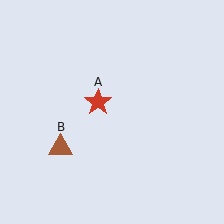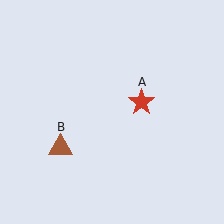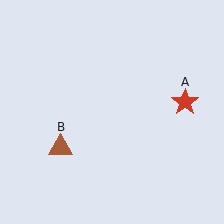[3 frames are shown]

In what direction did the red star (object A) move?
The red star (object A) moved right.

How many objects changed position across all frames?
1 object changed position: red star (object A).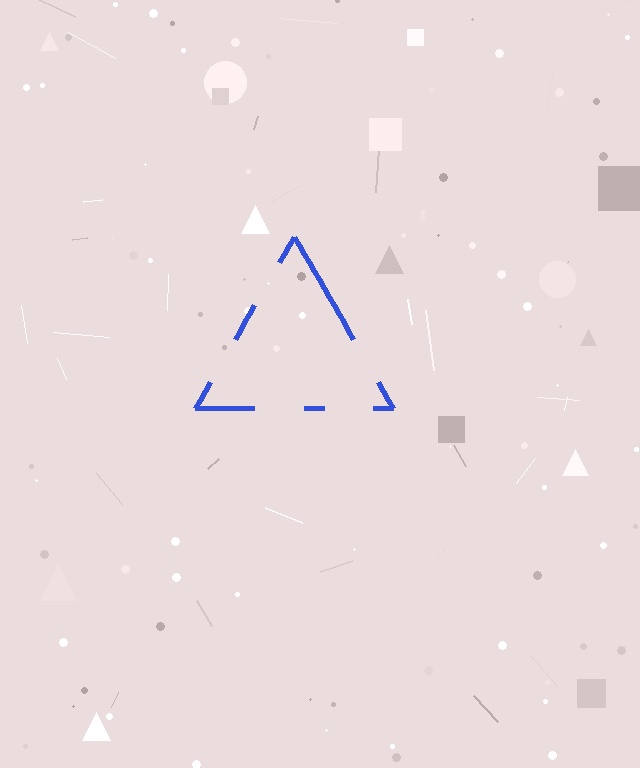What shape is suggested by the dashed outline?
The dashed outline suggests a triangle.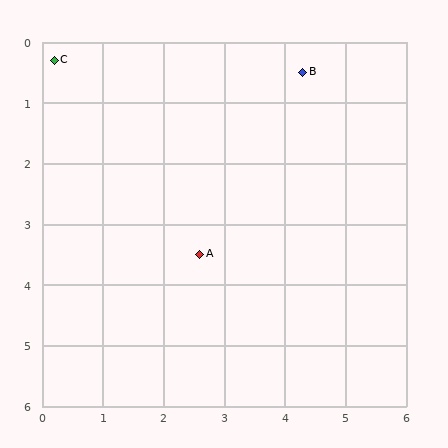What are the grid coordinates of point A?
Point A is at approximately (2.6, 3.5).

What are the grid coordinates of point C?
Point C is at approximately (0.2, 0.3).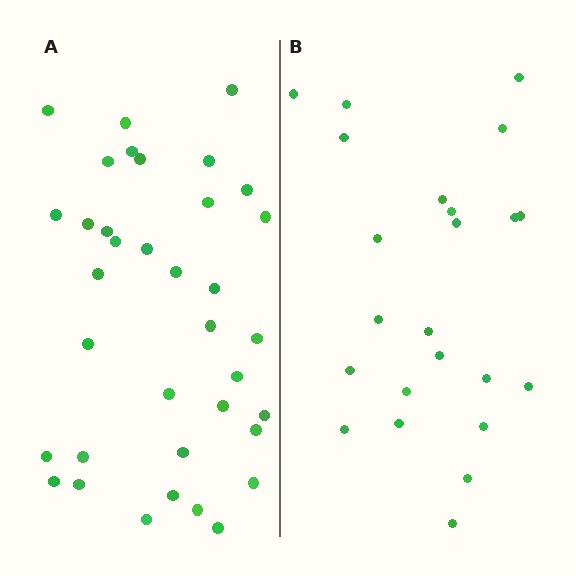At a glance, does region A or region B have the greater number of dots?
Region A (the left region) has more dots.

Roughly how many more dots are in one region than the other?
Region A has approximately 15 more dots than region B.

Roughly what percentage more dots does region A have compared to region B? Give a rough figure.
About 55% more.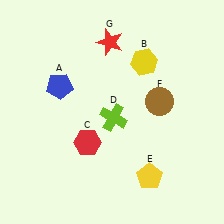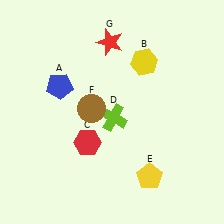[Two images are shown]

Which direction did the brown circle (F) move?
The brown circle (F) moved left.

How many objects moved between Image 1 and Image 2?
1 object moved between the two images.